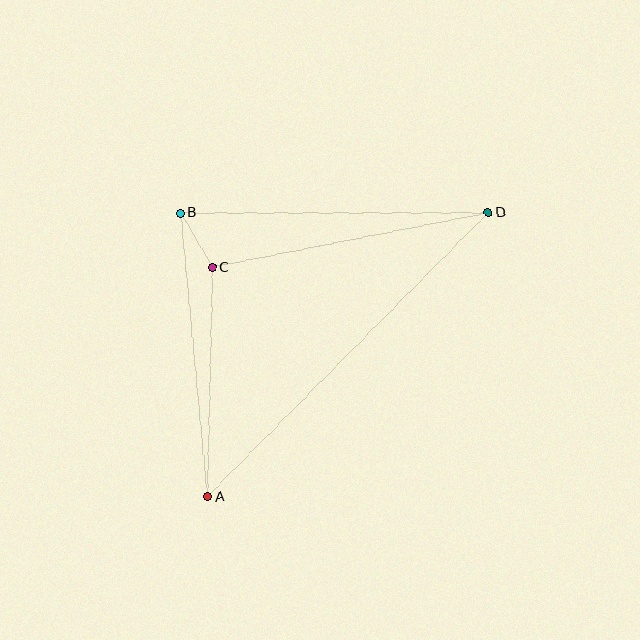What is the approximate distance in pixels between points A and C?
The distance between A and C is approximately 229 pixels.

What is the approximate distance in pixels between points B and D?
The distance between B and D is approximately 308 pixels.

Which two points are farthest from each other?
Points A and D are farthest from each other.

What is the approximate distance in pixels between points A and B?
The distance between A and B is approximately 285 pixels.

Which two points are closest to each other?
Points B and C are closest to each other.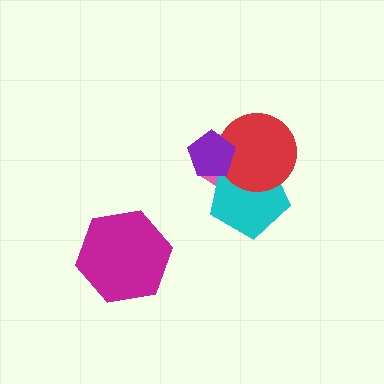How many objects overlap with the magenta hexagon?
0 objects overlap with the magenta hexagon.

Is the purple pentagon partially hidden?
No, no other shape covers it.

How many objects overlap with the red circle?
3 objects overlap with the red circle.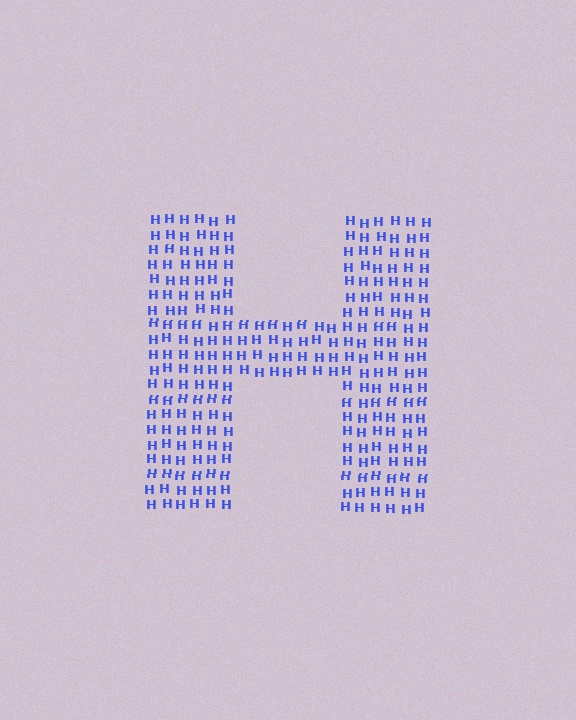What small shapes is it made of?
It is made of small letter H's.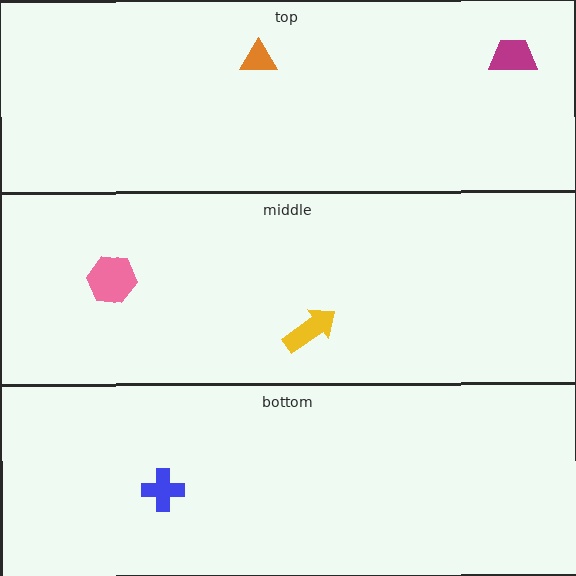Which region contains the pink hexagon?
The middle region.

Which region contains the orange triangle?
The top region.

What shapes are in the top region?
The magenta trapezoid, the orange triangle.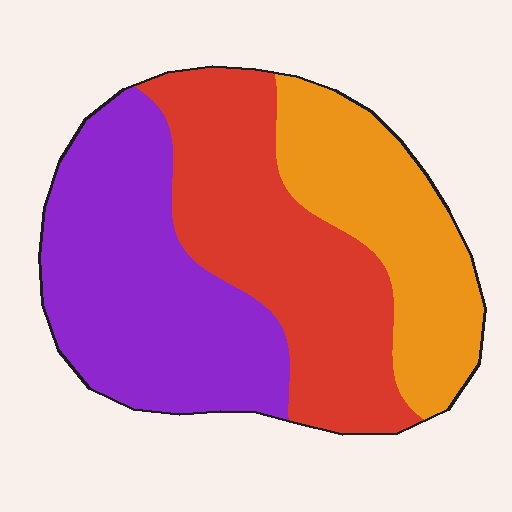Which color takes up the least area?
Orange, at roughly 25%.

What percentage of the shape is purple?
Purple takes up about three eighths (3/8) of the shape.